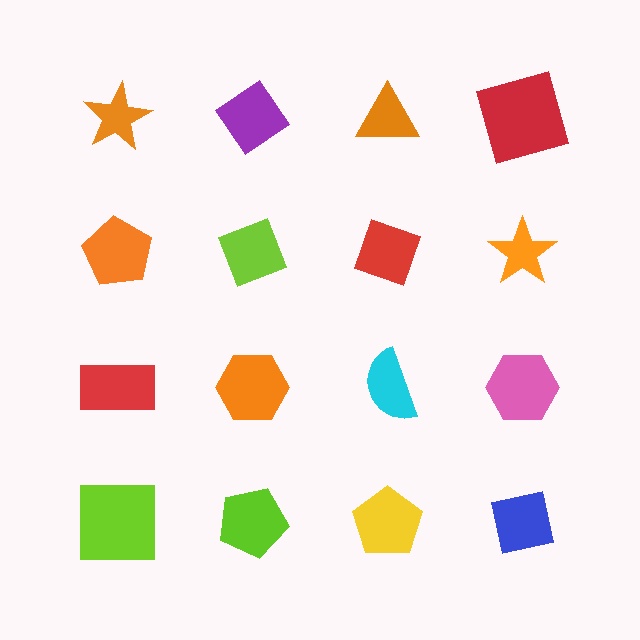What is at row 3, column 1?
A red rectangle.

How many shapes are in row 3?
4 shapes.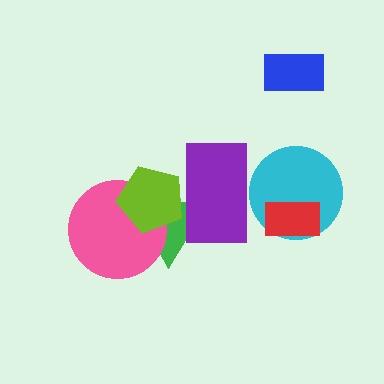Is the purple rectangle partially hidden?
Yes, it is partially covered by another shape.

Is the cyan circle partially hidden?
Yes, it is partially covered by another shape.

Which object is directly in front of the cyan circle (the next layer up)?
The purple rectangle is directly in front of the cyan circle.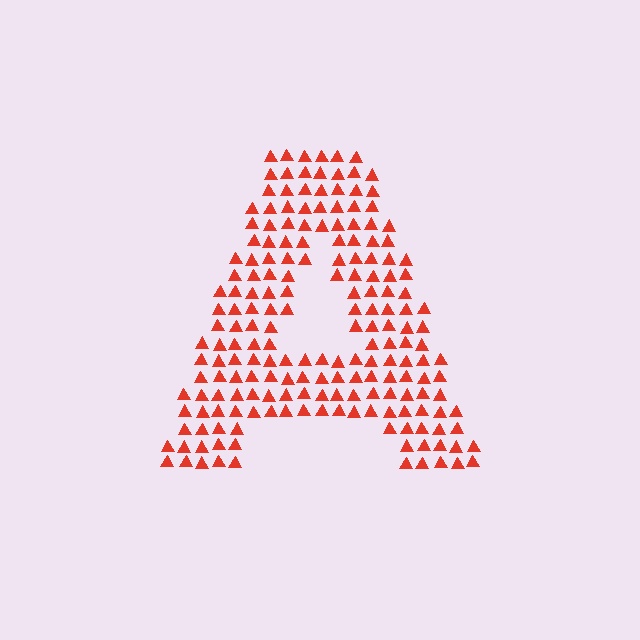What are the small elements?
The small elements are triangles.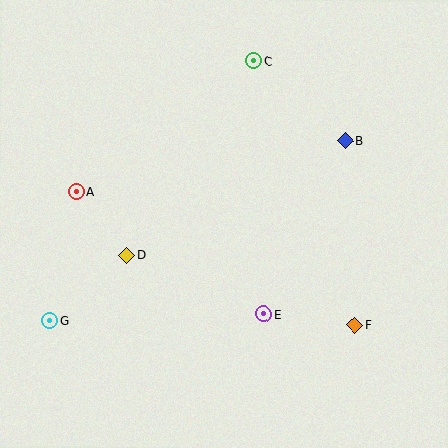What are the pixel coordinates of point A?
Point A is at (77, 192).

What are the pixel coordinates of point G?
Point G is at (50, 321).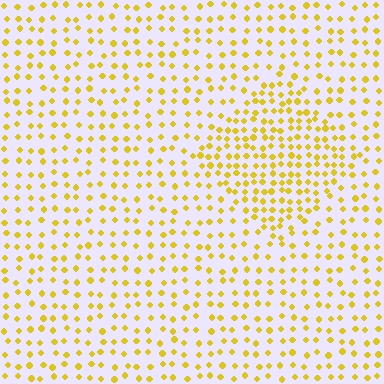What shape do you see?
I see a diamond.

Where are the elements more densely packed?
The elements are more densely packed inside the diamond boundary.